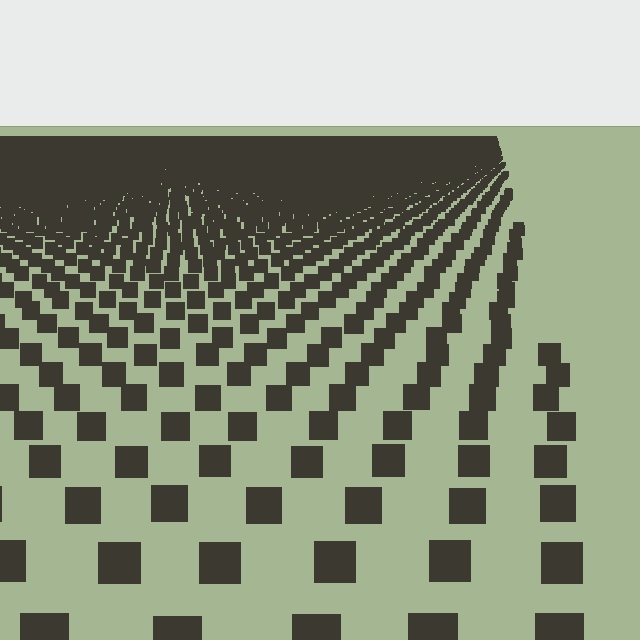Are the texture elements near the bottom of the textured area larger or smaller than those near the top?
Larger. Near the bottom, elements are closer to the viewer and appear at a bigger on-screen size.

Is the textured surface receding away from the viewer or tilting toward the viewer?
The surface is receding away from the viewer. Texture elements get smaller and denser toward the top.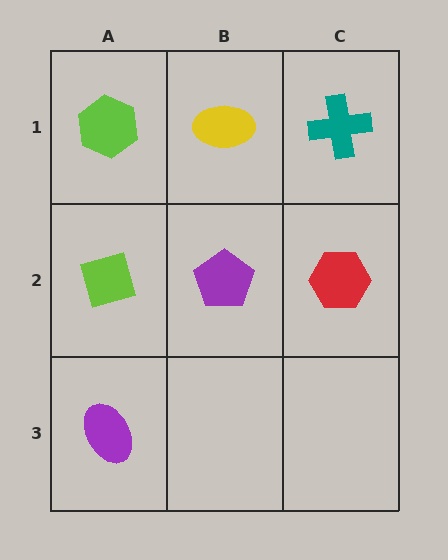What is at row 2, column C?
A red hexagon.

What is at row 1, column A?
A lime hexagon.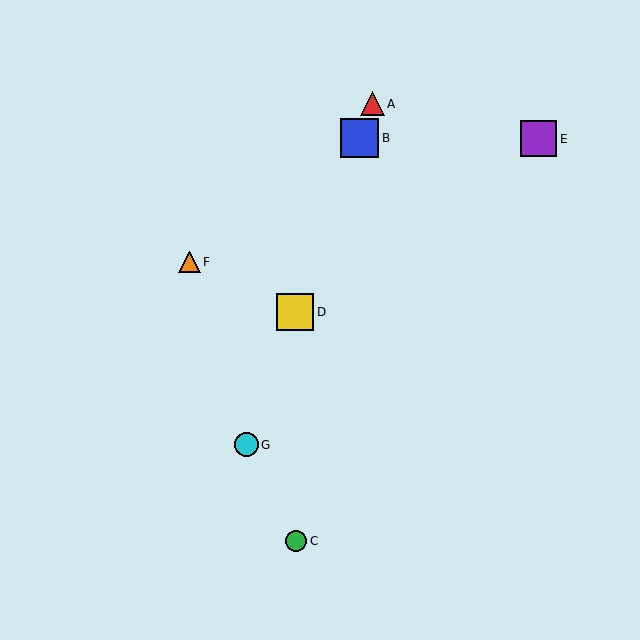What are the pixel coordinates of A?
Object A is at (372, 104).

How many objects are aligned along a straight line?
4 objects (A, B, D, G) are aligned along a straight line.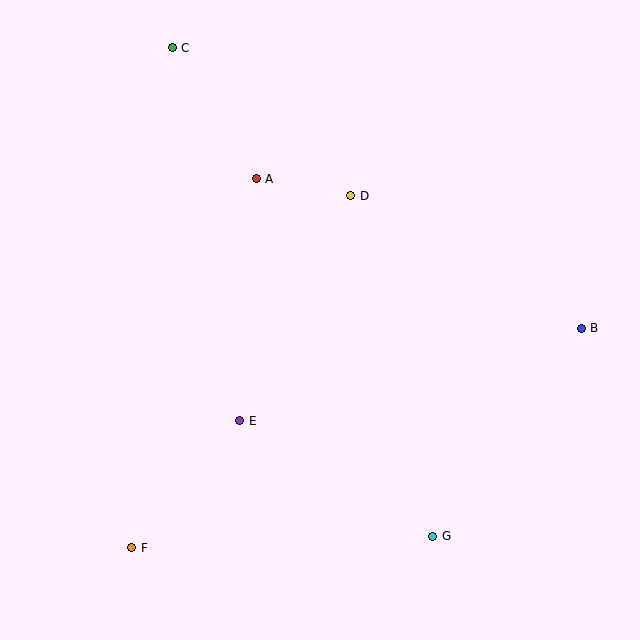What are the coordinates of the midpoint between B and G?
The midpoint between B and G is at (507, 432).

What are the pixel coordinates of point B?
Point B is at (581, 328).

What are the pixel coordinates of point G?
Point G is at (433, 536).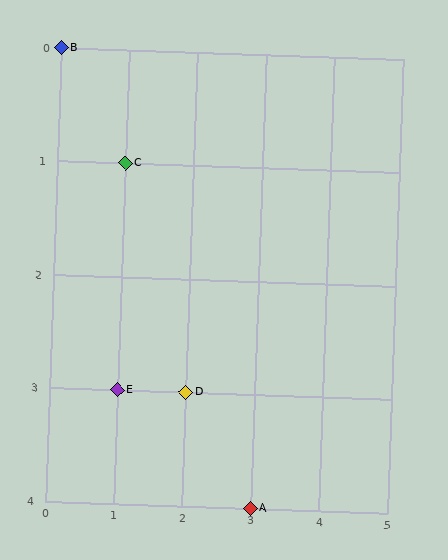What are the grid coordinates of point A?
Point A is at grid coordinates (3, 4).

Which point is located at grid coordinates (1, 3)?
Point E is at (1, 3).